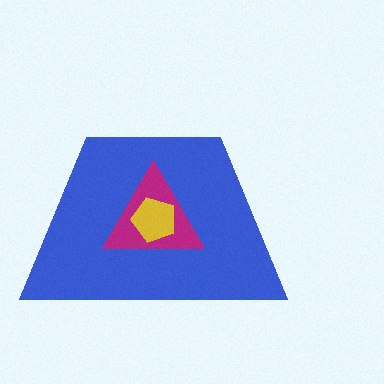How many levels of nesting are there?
3.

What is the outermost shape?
The blue trapezoid.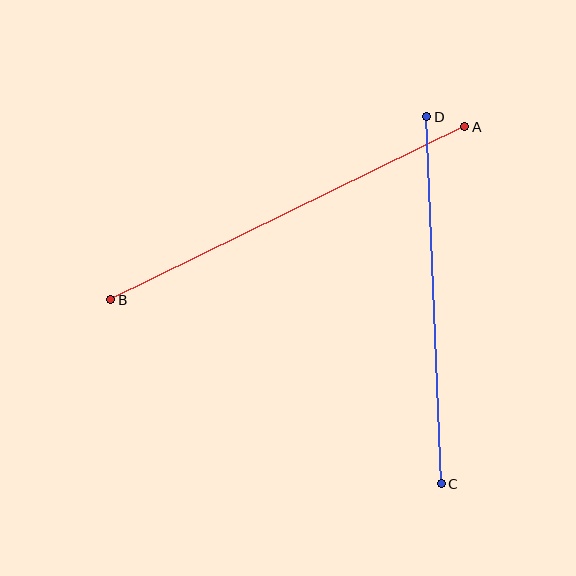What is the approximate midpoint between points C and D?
The midpoint is at approximately (434, 300) pixels.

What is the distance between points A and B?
The distance is approximately 394 pixels.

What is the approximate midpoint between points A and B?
The midpoint is at approximately (288, 213) pixels.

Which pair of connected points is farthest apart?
Points A and B are farthest apart.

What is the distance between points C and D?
The distance is approximately 367 pixels.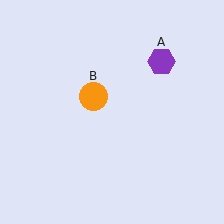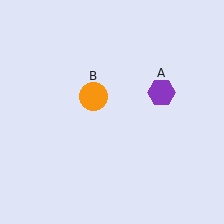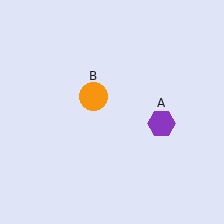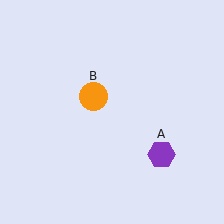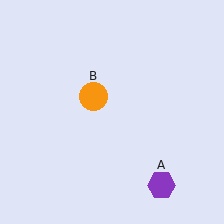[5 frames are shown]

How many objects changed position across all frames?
1 object changed position: purple hexagon (object A).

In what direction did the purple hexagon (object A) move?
The purple hexagon (object A) moved down.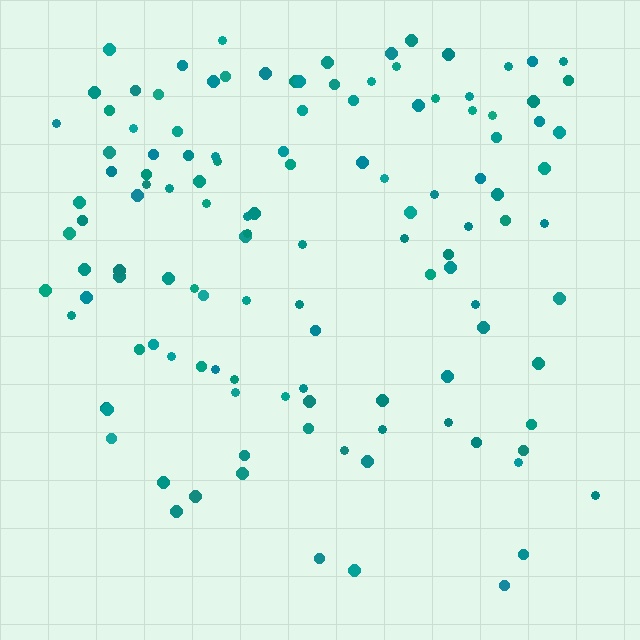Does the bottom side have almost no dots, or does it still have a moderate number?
Still a moderate number, just noticeably fewer than the top.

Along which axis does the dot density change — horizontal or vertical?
Vertical.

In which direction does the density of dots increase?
From bottom to top, with the top side densest.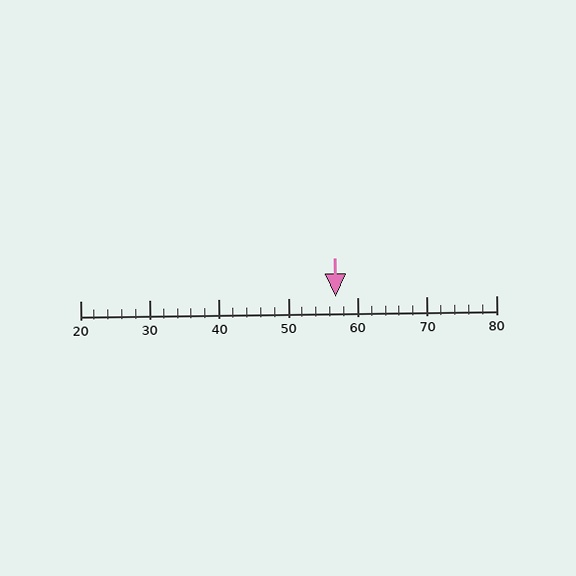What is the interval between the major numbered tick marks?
The major tick marks are spaced 10 units apart.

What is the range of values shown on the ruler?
The ruler shows values from 20 to 80.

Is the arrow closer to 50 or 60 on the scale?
The arrow is closer to 60.